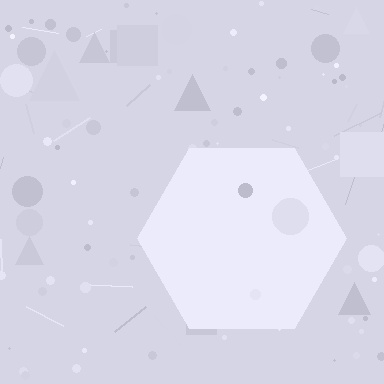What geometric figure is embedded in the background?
A hexagon is embedded in the background.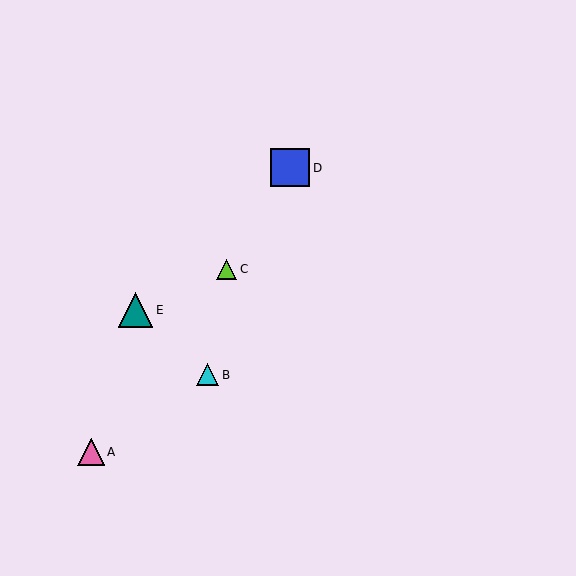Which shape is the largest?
The blue square (labeled D) is the largest.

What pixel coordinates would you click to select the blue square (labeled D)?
Click at (290, 168) to select the blue square D.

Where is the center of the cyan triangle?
The center of the cyan triangle is at (208, 375).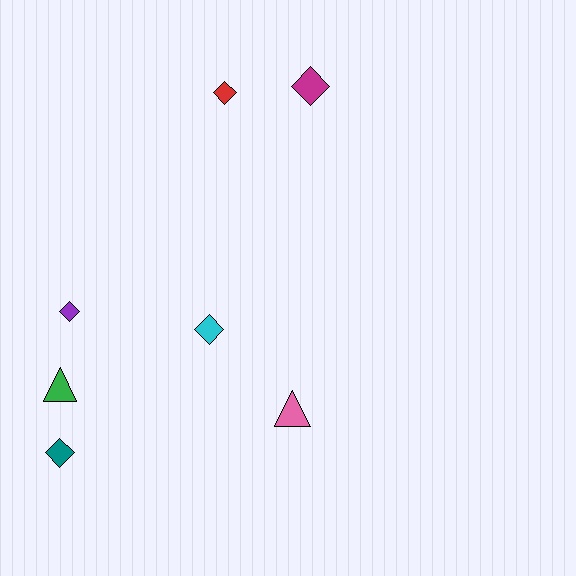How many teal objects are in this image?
There is 1 teal object.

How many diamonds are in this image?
There are 5 diamonds.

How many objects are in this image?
There are 7 objects.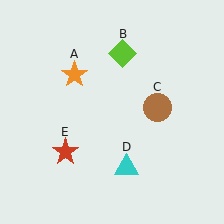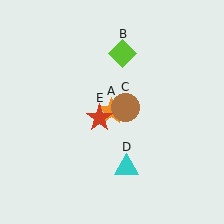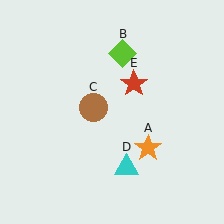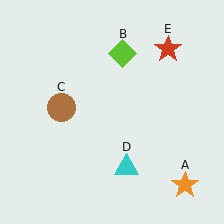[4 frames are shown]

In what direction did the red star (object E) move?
The red star (object E) moved up and to the right.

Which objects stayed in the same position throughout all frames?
Lime diamond (object B) and cyan triangle (object D) remained stationary.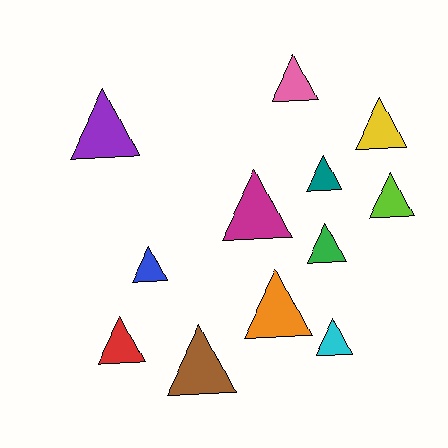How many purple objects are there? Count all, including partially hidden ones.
There is 1 purple object.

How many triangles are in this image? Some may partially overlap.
There are 12 triangles.